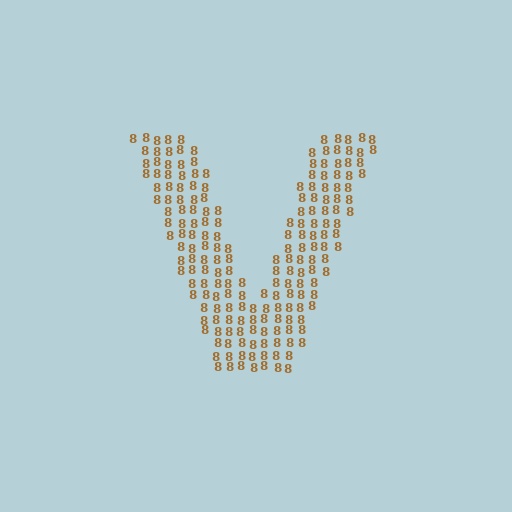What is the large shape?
The large shape is the letter V.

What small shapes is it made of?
It is made of small digit 8's.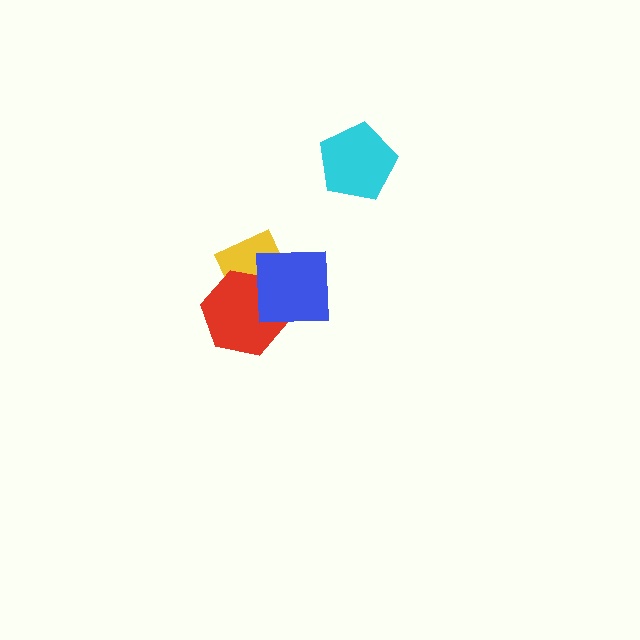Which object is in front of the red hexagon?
The blue square is in front of the red hexagon.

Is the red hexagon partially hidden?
Yes, it is partially covered by another shape.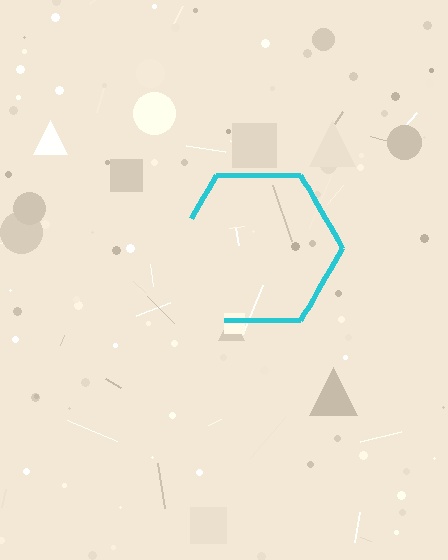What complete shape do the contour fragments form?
The contour fragments form a hexagon.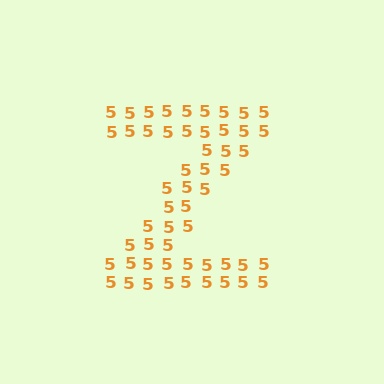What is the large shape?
The large shape is the letter Z.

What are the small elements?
The small elements are digit 5's.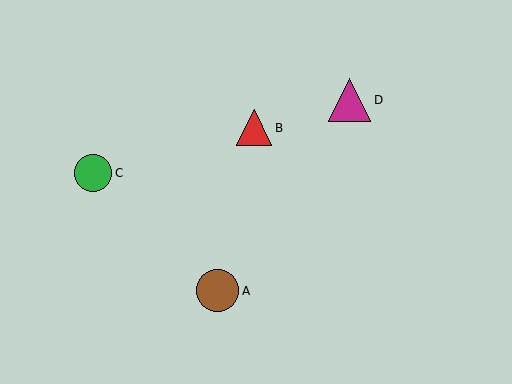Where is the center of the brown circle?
The center of the brown circle is at (218, 291).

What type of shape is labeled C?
Shape C is a green circle.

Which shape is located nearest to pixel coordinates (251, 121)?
The red triangle (labeled B) at (254, 128) is nearest to that location.